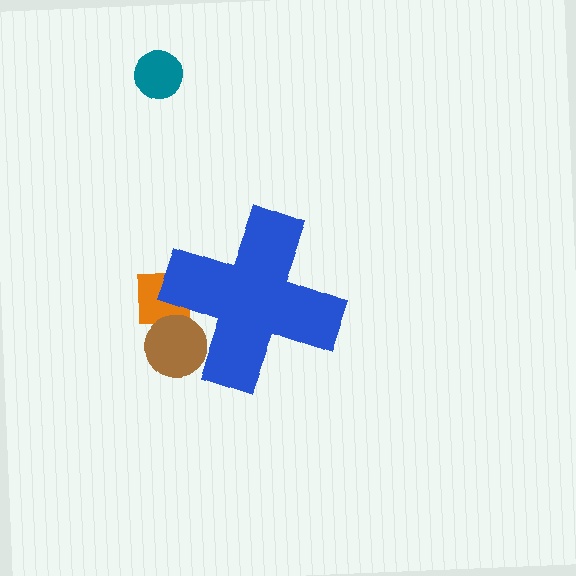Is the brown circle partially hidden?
Yes, the brown circle is partially hidden behind the blue cross.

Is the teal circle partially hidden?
No, the teal circle is fully visible.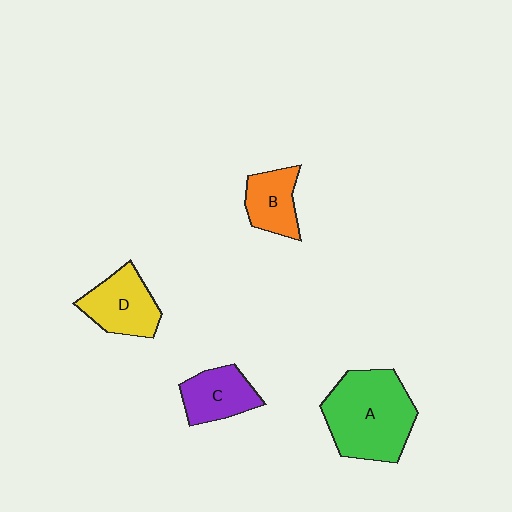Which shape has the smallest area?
Shape B (orange).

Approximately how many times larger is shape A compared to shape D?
Approximately 1.7 times.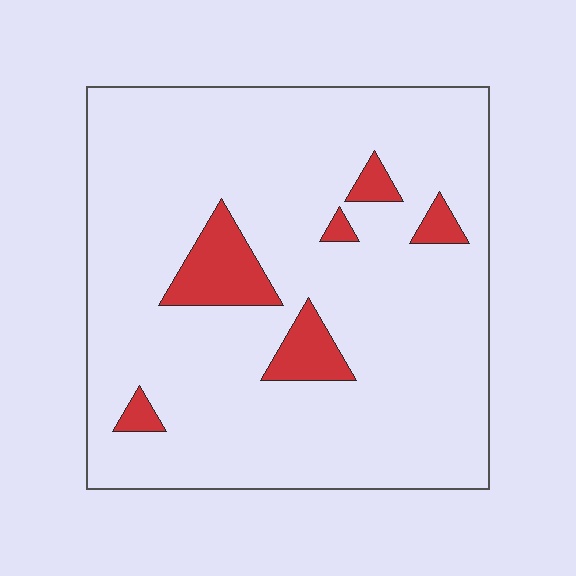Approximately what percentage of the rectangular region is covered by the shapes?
Approximately 10%.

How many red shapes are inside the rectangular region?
6.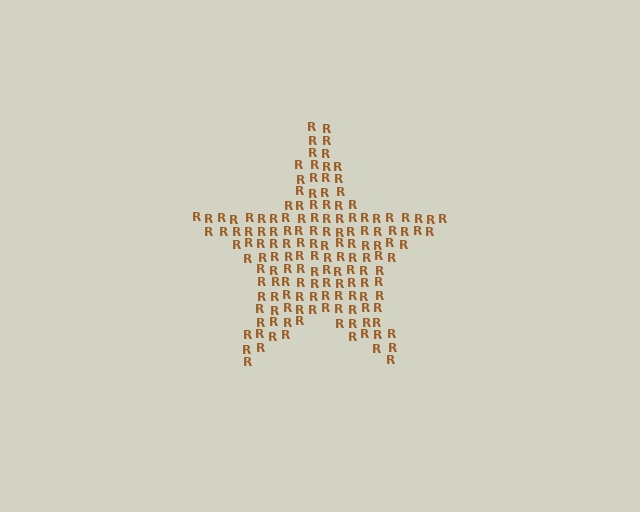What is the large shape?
The large shape is a star.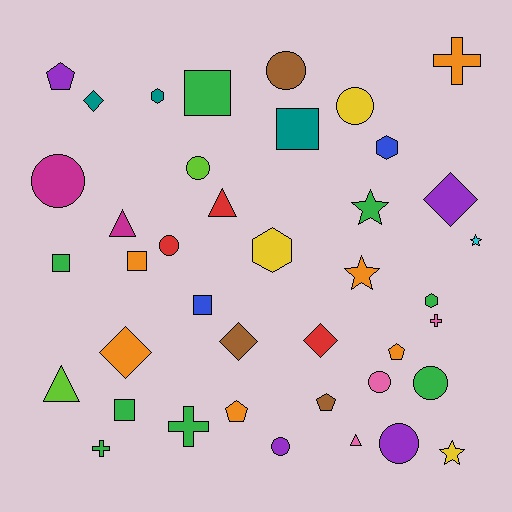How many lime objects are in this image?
There are 2 lime objects.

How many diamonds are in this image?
There are 5 diamonds.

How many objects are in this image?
There are 40 objects.